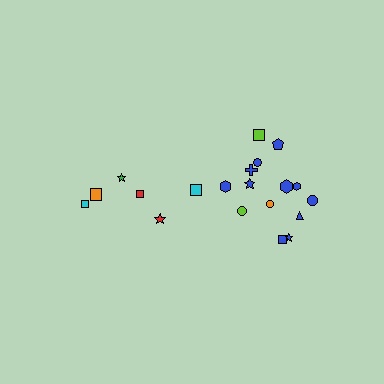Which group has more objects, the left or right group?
The right group.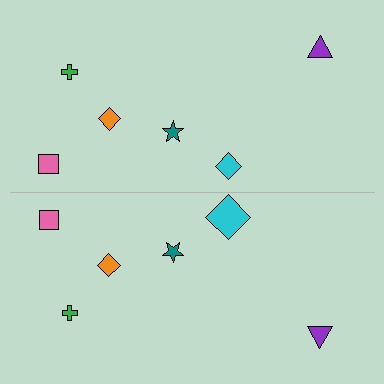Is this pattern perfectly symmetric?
No, the pattern is not perfectly symmetric. The cyan diamond on the bottom side has a different size than its mirror counterpart.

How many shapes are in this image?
There are 12 shapes in this image.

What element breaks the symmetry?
The cyan diamond on the bottom side has a different size than its mirror counterpart.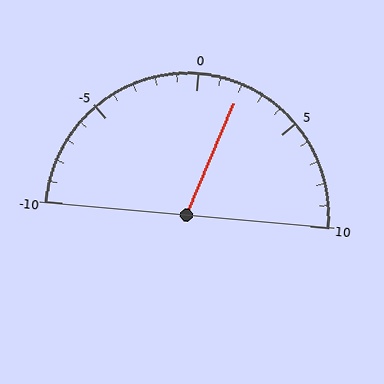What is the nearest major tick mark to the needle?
The nearest major tick mark is 0.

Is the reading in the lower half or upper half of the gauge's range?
The reading is in the upper half of the range (-10 to 10).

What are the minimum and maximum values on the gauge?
The gauge ranges from -10 to 10.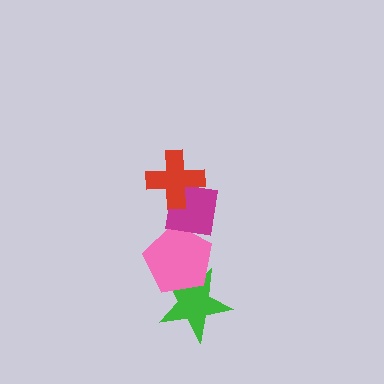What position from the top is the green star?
The green star is 4th from the top.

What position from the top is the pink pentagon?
The pink pentagon is 3rd from the top.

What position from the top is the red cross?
The red cross is 1st from the top.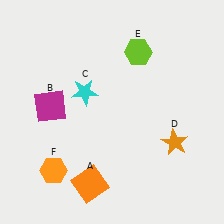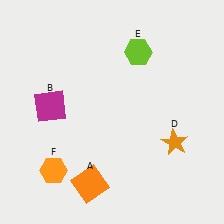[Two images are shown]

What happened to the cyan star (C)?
The cyan star (C) was removed in Image 2. It was in the top-left area of Image 1.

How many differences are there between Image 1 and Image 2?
There is 1 difference between the two images.